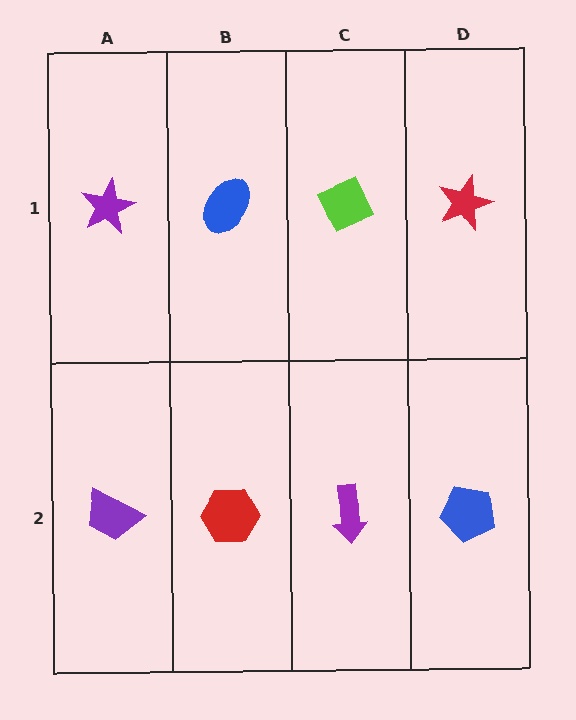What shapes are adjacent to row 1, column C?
A purple arrow (row 2, column C), a blue ellipse (row 1, column B), a red star (row 1, column D).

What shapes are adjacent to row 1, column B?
A red hexagon (row 2, column B), a purple star (row 1, column A), a lime diamond (row 1, column C).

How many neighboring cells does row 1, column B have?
3.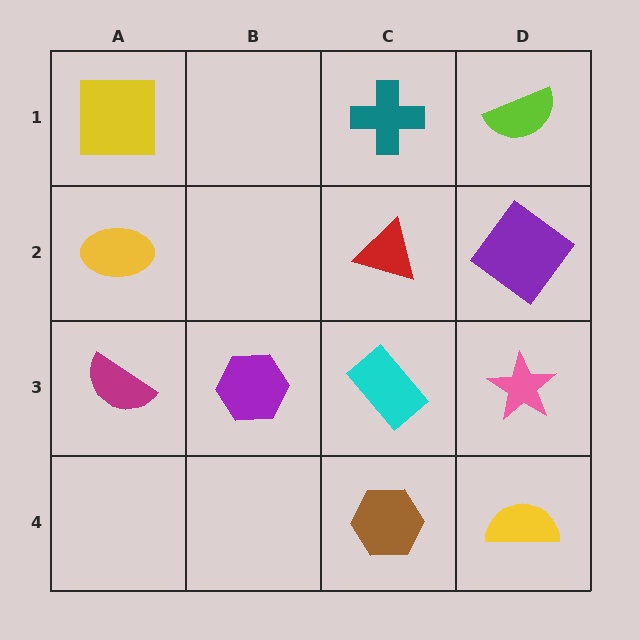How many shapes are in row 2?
3 shapes.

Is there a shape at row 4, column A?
No, that cell is empty.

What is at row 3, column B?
A purple hexagon.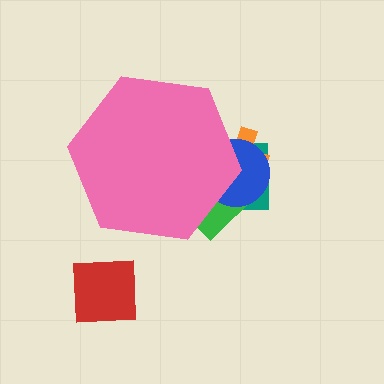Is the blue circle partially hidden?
Yes, the blue circle is partially hidden behind the pink hexagon.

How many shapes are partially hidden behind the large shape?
4 shapes are partially hidden.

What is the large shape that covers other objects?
A pink hexagon.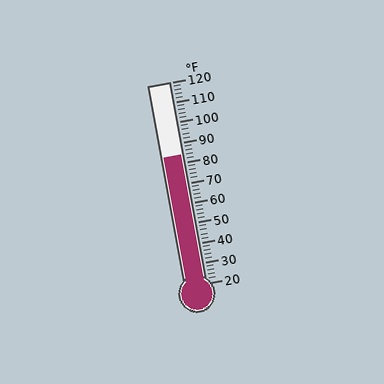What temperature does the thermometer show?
The thermometer shows approximately 84°F.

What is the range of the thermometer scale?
The thermometer scale ranges from 20°F to 120°F.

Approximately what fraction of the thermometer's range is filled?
The thermometer is filled to approximately 65% of its range.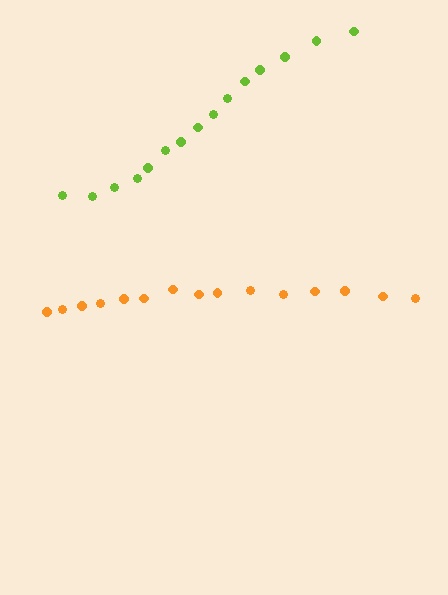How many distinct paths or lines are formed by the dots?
There are 2 distinct paths.